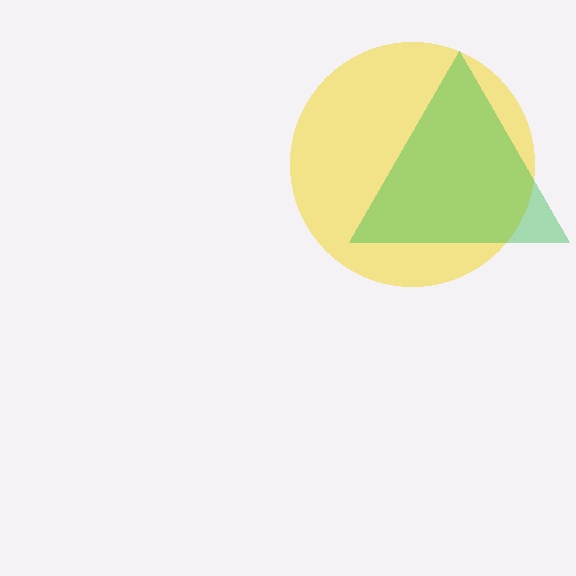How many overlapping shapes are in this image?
There are 2 overlapping shapes in the image.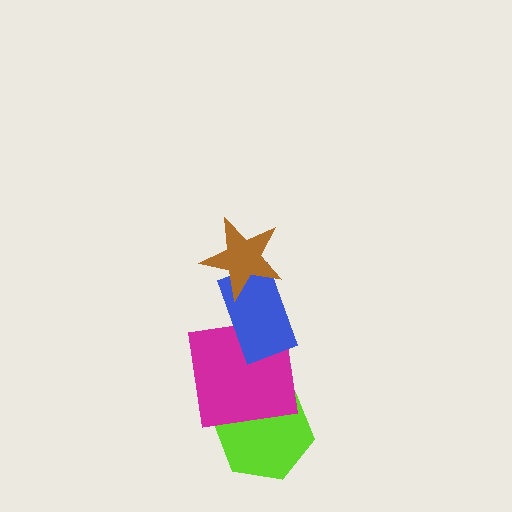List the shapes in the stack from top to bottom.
From top to bottom: the brown star, the blue rectangle, the magenta square, the lime hexagon.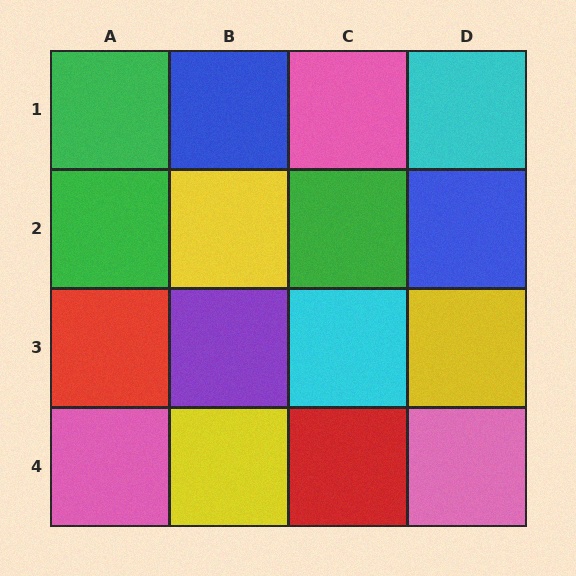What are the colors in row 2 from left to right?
Green, yellow, green, blue.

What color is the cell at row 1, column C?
Pink.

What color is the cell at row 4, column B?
Yellow.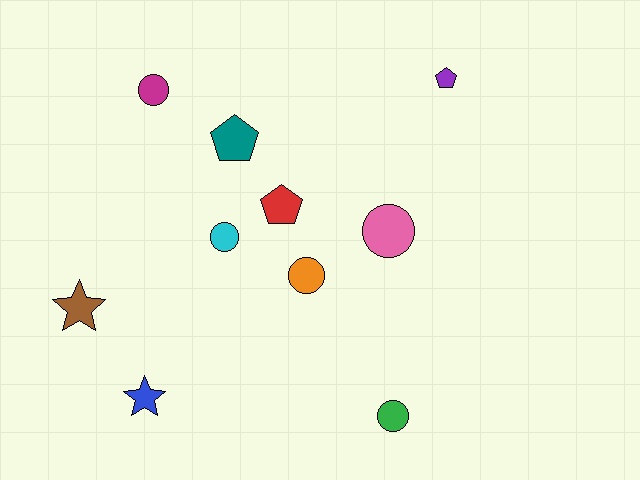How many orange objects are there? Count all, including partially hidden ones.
There is 1 orange object.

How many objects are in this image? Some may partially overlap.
There are 10 objects.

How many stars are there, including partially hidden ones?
There are 2 stars.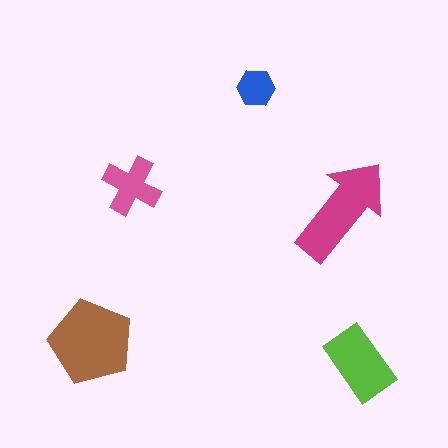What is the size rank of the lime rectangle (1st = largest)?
3rd.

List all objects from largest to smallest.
The brown pentagon, the magenta arrow, the lime rectangle, the pink cross, the blue hexagon.